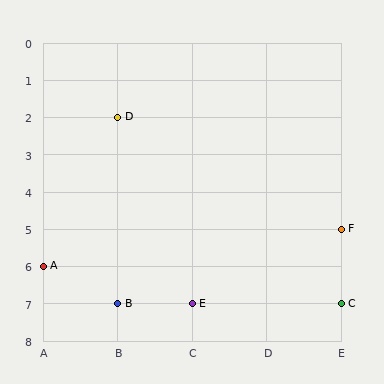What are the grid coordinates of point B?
Point B is at grid coordinates (B, 7).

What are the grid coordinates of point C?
Point C is at grid coordinates (E, 7).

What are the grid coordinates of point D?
Point D is at grid coordinates (B, 2).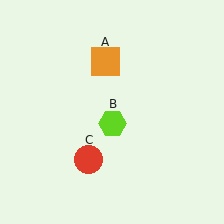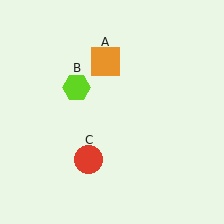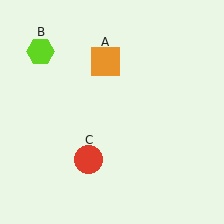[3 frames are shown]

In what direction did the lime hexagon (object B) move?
The lime hexagon (object B) moved up and to the left.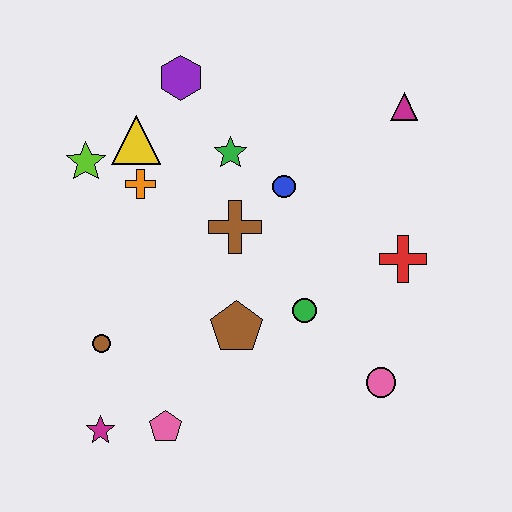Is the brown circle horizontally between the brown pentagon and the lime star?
Yes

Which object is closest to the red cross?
The green circle is closest to the red cross.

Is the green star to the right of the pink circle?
No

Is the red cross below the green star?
Yes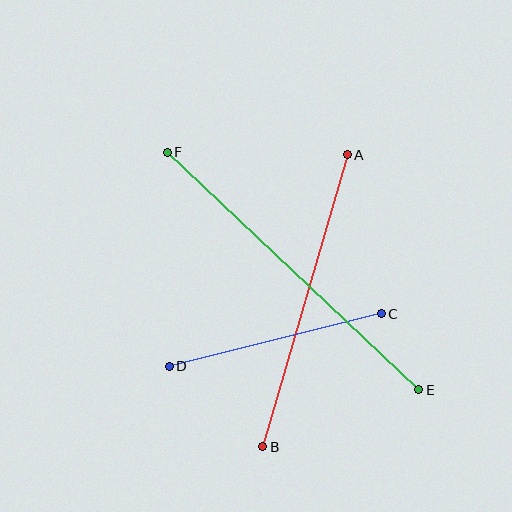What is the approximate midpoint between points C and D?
The midpoint is at approximately (275, 340) pixels.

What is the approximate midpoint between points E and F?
The midpoint is at approximately (293, 271) pixels.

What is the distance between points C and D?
The distance is approximately 219 pixels.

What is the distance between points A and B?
The distance is approximately 304 pixels.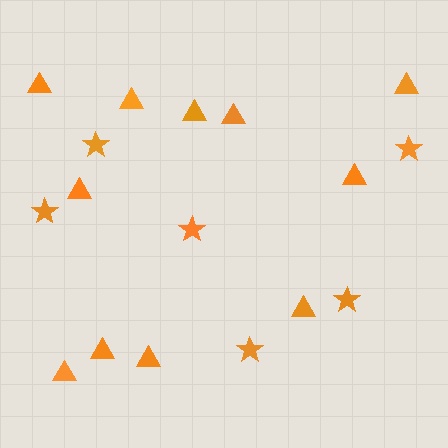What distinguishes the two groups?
There are 2 groups: one group of stars (6) and one group of triangles (11).